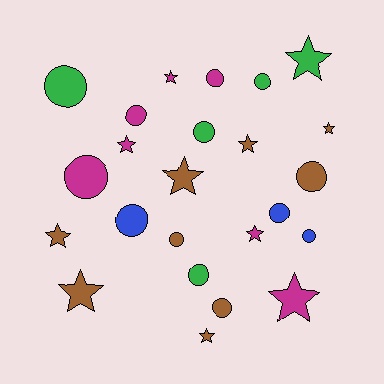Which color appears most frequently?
Brown, with 9 objects.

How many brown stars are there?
There are 6 brown stars.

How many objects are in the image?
There are 24 objects.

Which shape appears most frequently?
Circle, with 13 objects.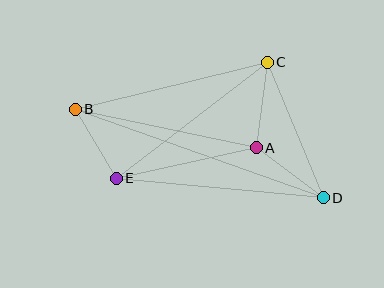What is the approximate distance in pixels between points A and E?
The distance between A and E is approximately 143 pixels.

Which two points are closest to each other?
Points B and E are closest to each other.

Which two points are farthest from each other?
Points B and D are farthest from each other.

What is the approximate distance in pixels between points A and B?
The distance between A and B is approximately 185 pixels.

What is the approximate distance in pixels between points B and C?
The distance between B and C is approximately 197 pixels.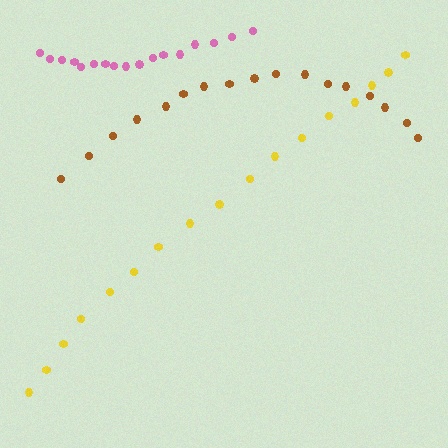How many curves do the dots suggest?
There are 3 distinct paths.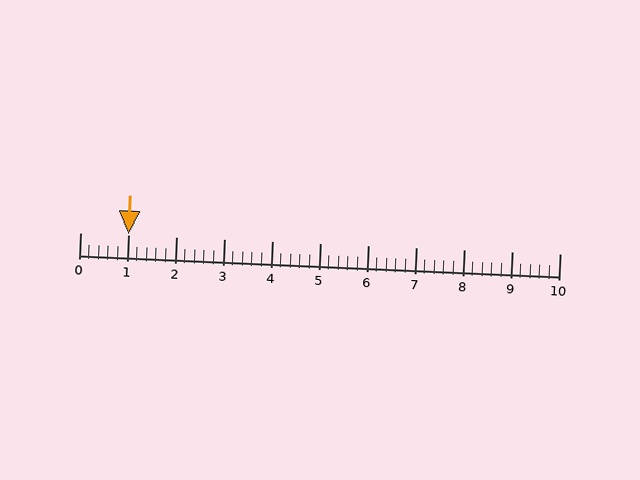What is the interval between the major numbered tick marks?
The major tick marks are spaced 1 units apart.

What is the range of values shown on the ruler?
The ruler shows values from 0 to 10.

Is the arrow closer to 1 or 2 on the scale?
The arrow is closer to 1.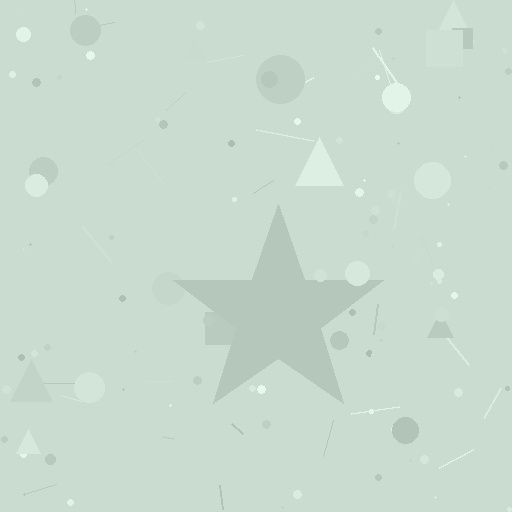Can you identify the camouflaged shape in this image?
The camouflaged shape is a star.